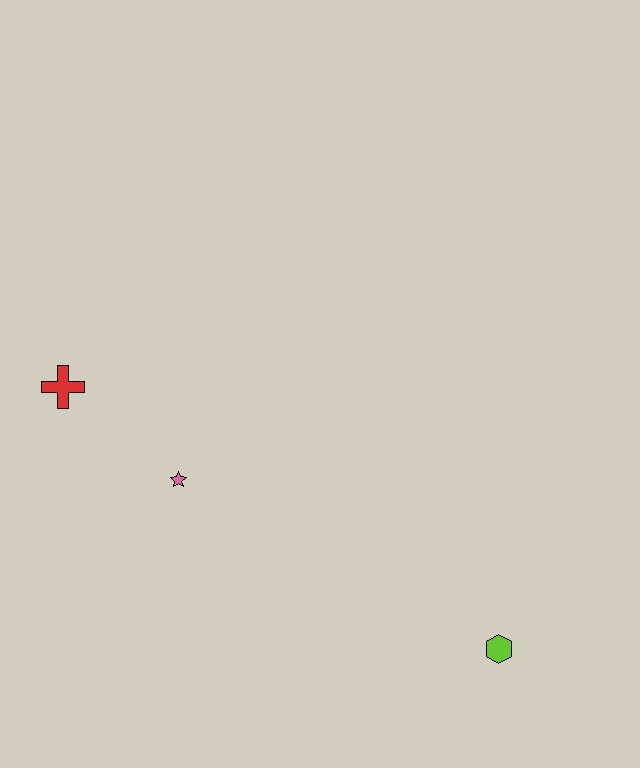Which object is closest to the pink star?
The red cross is closest to the pink star.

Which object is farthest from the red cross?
The lime hexagon is farthest from the red cross.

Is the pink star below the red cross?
Yes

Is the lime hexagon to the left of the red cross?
No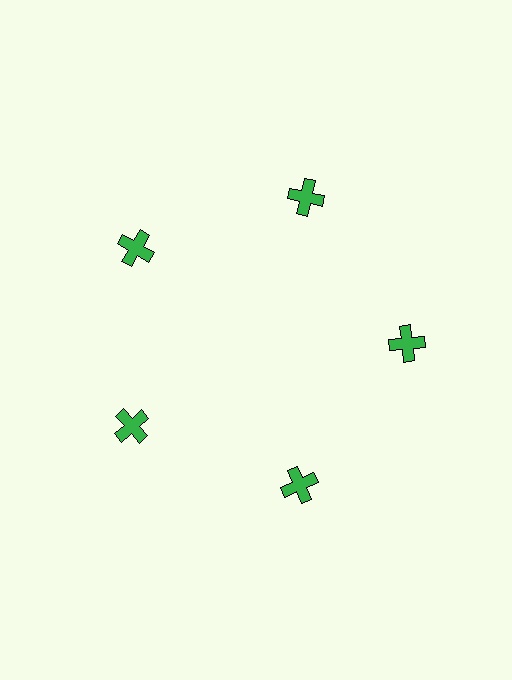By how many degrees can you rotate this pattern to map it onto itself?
The pattern maps onto itself every 72 degrees of rotation.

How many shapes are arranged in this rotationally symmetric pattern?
There are 5 shapes, arranged in 5 groups of 1.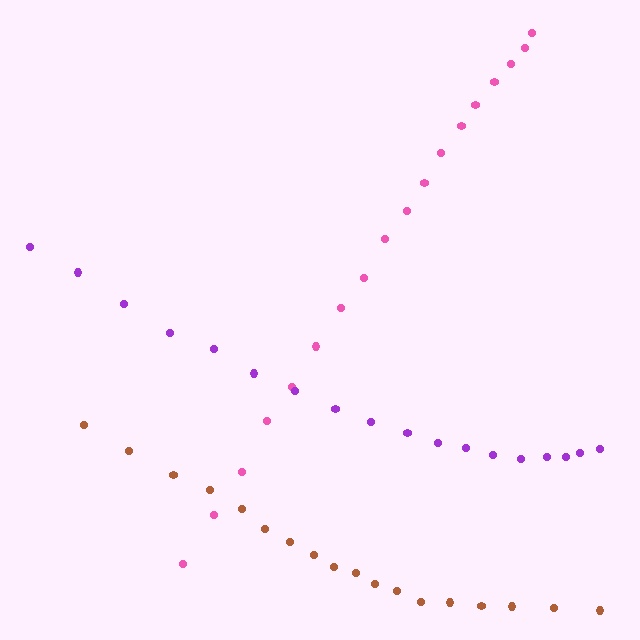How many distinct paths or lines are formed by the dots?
There are 3 distinct paths.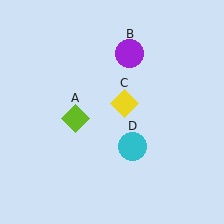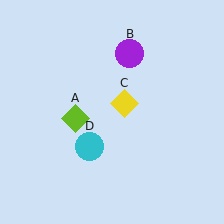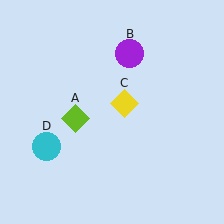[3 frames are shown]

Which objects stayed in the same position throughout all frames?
Lime diamond (object A) and purple circle (object B) and yellow diamond (object C) remained stationary.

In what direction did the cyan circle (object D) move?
The cyan circle (object D) moved left.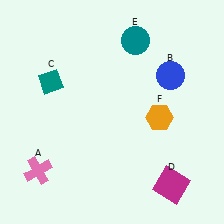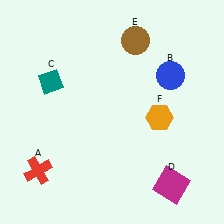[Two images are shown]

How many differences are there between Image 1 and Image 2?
There are 2 differences between the two images.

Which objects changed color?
A changed from pink to red. E changed from teal to brown.